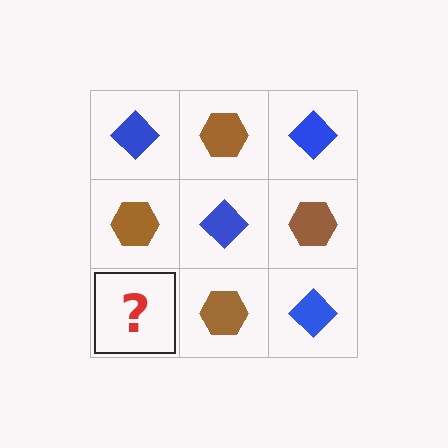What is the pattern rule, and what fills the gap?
The rule is that it alternates blue diamond and brown hexagon in a checkerboard pattern. The gap should be filled with a blue diamond.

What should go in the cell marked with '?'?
The missing cell should contain a blue diamond.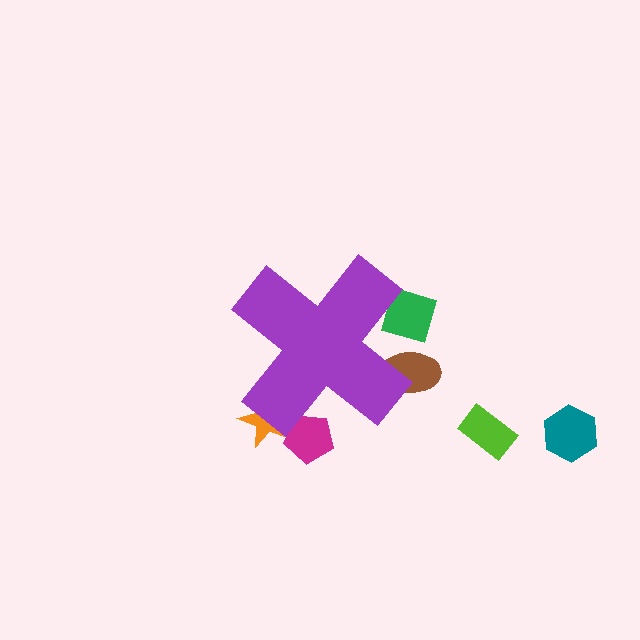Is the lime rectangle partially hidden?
No, the lime rectangle is fully visible.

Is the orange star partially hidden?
Yes, the orange star is partially hidden behind the purple cross.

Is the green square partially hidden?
Yes, the green square is partially hidden behind the purple cross.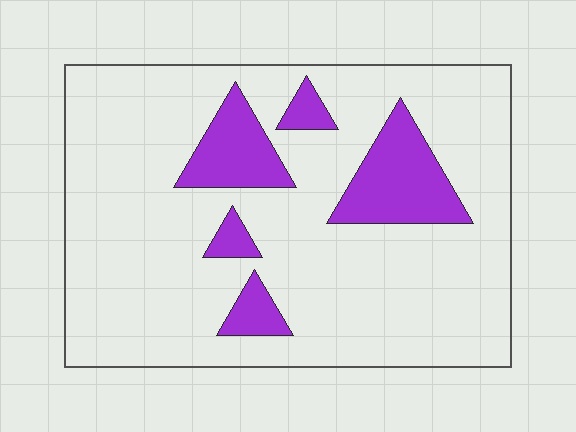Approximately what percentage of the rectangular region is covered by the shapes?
Approximately 15%.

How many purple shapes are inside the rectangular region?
5.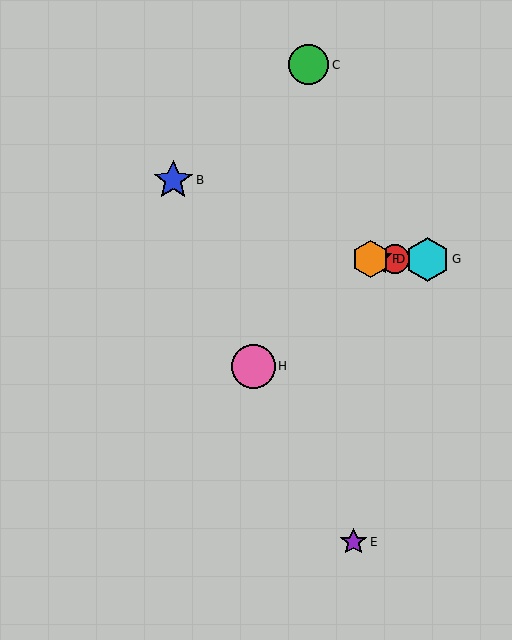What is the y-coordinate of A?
Object A is at y≈259.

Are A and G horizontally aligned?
Yes, both are at y≈259.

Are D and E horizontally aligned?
No, D is at y≈259 and E is at y≈542.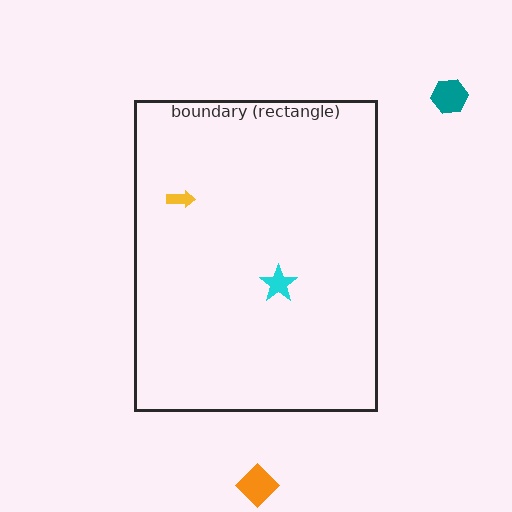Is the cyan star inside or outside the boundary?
Inside.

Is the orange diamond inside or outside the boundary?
Outside.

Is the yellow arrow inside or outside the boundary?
Inside.